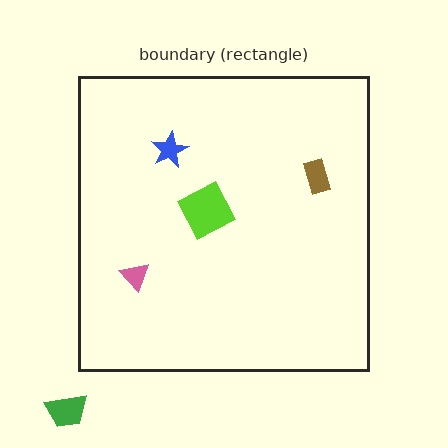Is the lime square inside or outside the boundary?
Inside.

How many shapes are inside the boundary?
4 inside, 1 outside.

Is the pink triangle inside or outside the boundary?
Inside.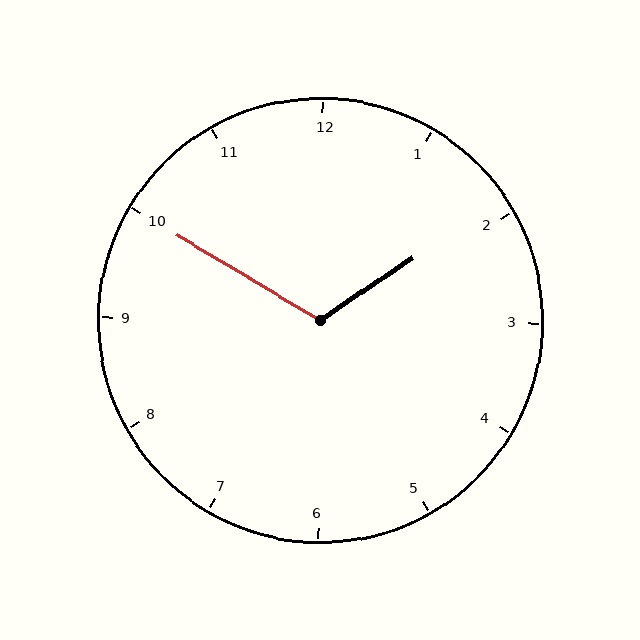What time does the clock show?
1:50.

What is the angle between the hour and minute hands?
Approximately 115 degrees.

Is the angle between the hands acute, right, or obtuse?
It is obtuse.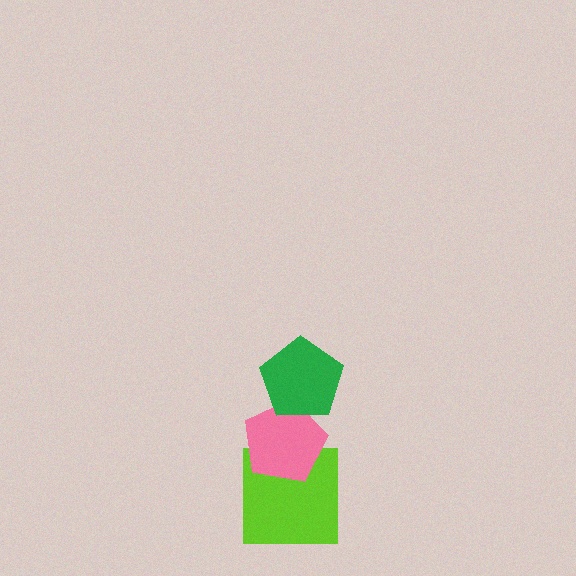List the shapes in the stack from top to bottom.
From top to bottom: the green pentagon, the pink pentagon, the lime square.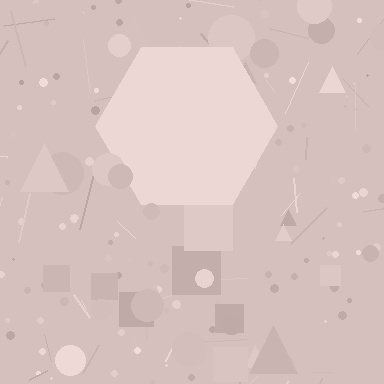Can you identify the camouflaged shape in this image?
The camouflaged shape is a hexagon.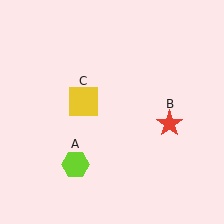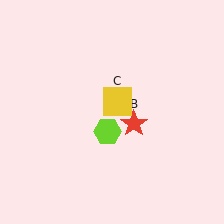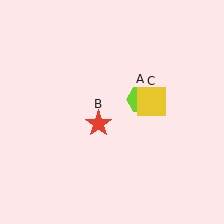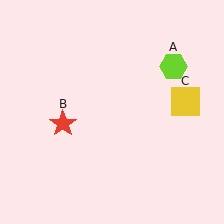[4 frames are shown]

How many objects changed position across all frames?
3 objects changed position: lime hexagon (object A), red star (object B), yellow square (object C).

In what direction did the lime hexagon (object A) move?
The lime hexagon (object A) moved up and to the right.